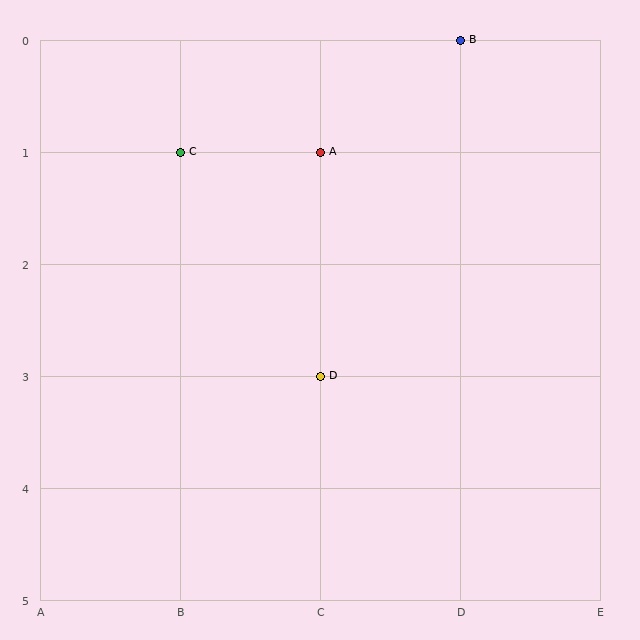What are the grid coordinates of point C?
Point C is at grid coordinates (B, 1).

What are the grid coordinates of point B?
Point B is at grid coordinates (D, 0).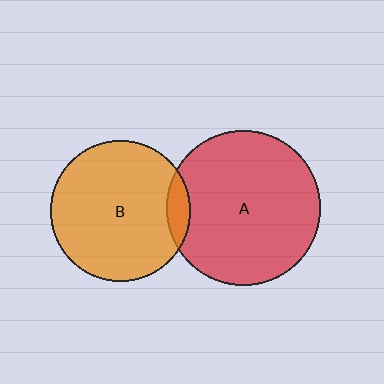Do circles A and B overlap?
Yes.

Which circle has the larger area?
Circle A (red).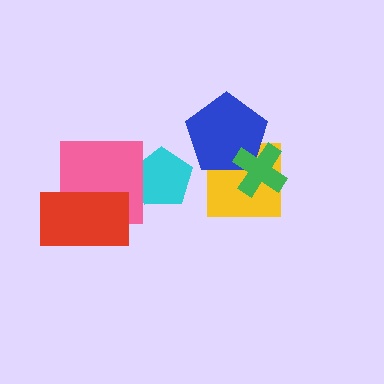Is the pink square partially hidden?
Yes, it is partially covered by another shape.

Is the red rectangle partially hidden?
No, no other shape covers it.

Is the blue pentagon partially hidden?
Yes, it is partially covered by another shape.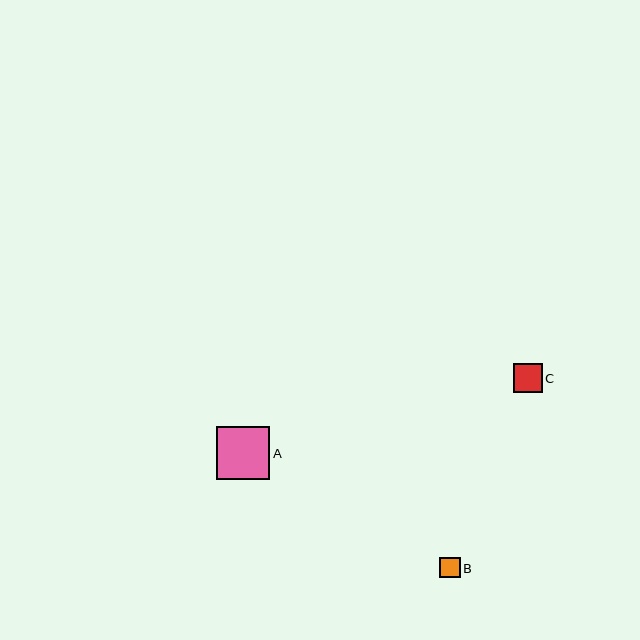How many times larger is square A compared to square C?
Square A is approximately 1.9 times the size of square C.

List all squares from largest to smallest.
From largest to smallest: A, C, B.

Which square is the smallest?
Square B is the smallest with a size of approximately 20 pixels.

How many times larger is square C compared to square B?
Square C is approximately 1.4 times the size of square B.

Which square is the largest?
Square A is the largest with a size of approximately 54 pixels.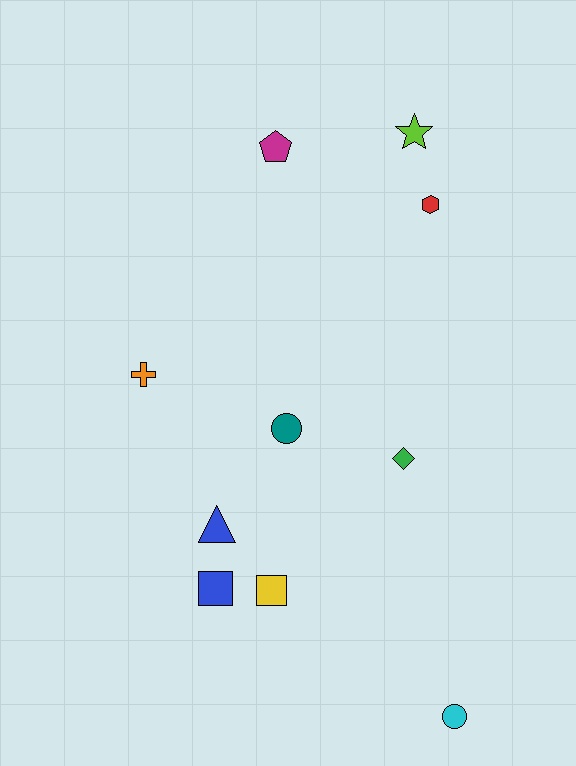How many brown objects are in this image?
There are no brown objects.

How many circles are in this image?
There are 2 circles.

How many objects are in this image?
There are 10 objects.